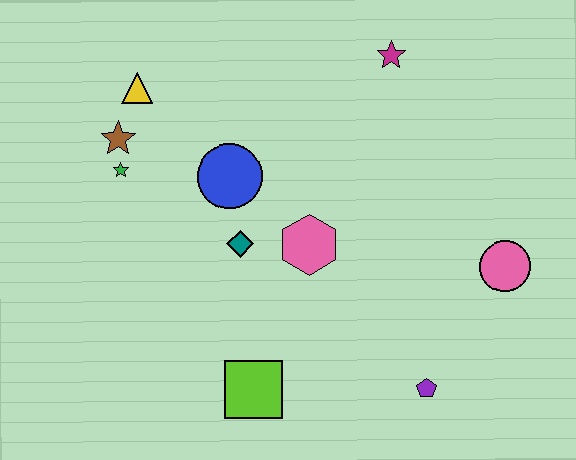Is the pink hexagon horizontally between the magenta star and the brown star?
Yes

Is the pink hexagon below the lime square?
No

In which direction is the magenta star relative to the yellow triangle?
The magenta star is to the right of the yellow triangle.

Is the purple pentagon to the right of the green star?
Yes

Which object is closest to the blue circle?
The teal diamond is closest to the blue circle.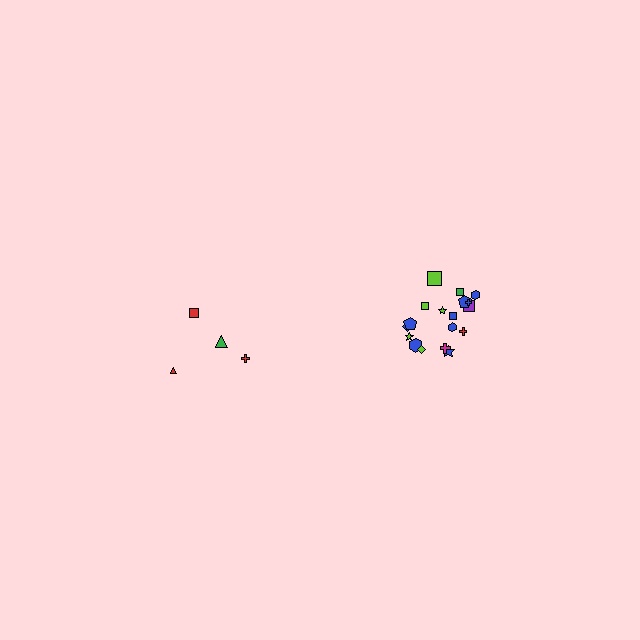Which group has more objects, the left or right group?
The right group.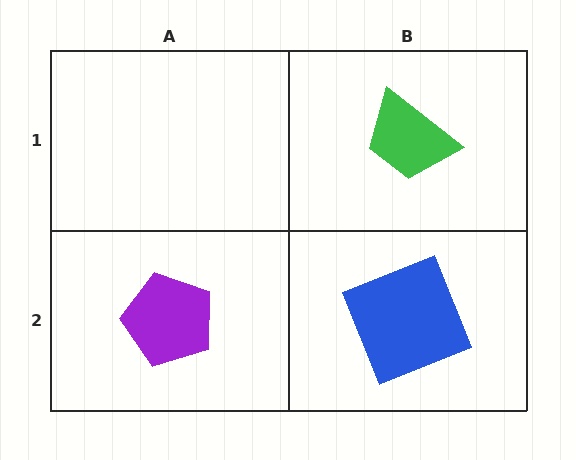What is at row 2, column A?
A purple pentagon.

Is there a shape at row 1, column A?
No, that cell is empty.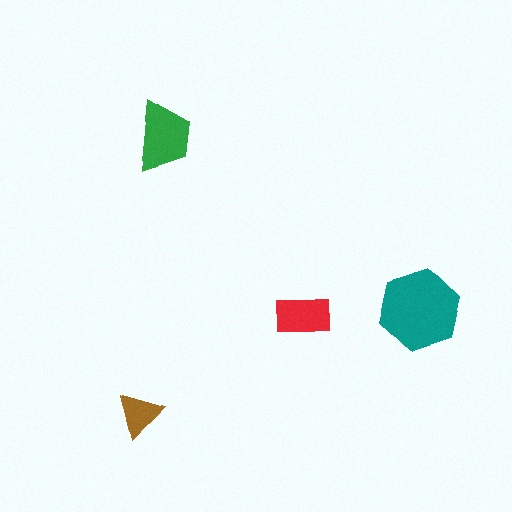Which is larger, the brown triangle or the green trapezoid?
The green trapezoid.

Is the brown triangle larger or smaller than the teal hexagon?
Smaller.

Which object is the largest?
The teal hexagon.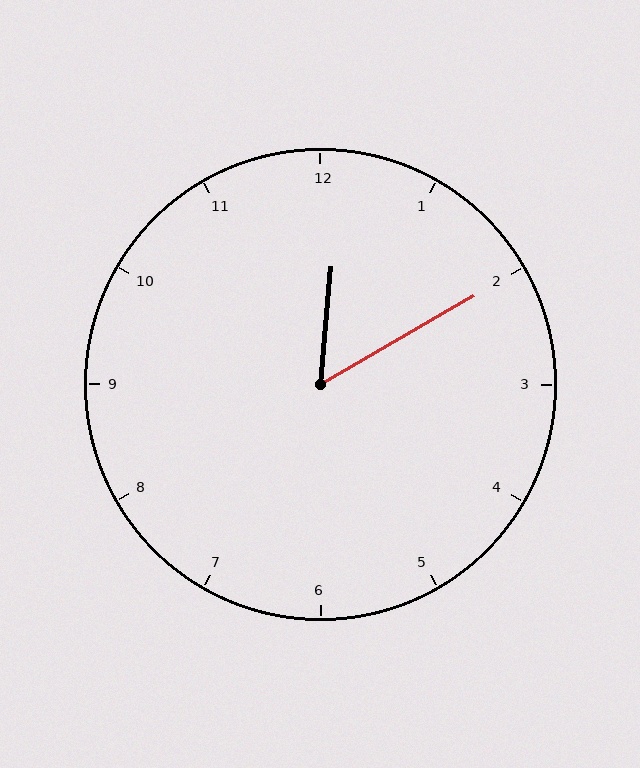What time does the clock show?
12:10.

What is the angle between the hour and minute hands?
Approximately 55 degrees.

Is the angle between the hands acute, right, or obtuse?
It is acute.